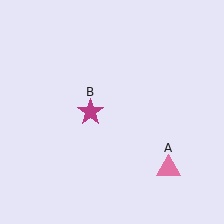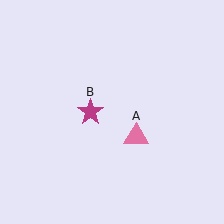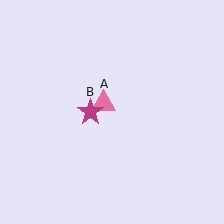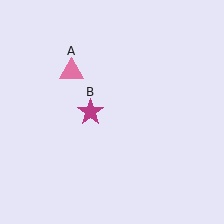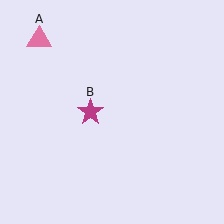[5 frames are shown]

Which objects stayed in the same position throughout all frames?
Magenta star (object B) remained stationary.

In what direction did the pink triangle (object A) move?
The pink triangle (object A) moved up and to the left.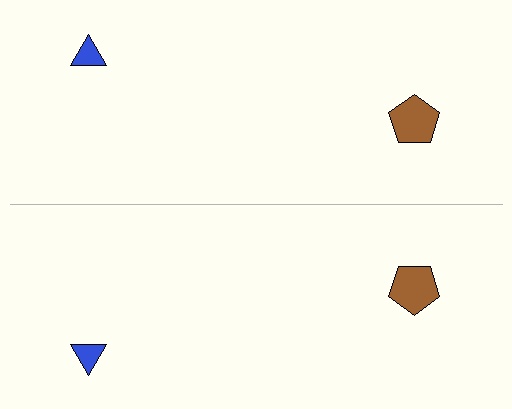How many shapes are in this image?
There are 4 shapes in this image.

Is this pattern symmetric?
Yes, this pattern has bilateral (reflection) symmetry.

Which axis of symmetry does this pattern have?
The pattern has a horizontal axis of symmetry running through the center of the image.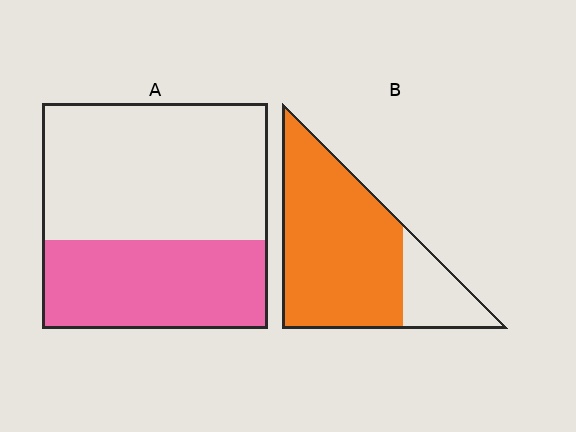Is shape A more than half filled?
No.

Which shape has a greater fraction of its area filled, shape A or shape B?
Shape B.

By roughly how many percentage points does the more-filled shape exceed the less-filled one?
By roughly 40 percentage points (B over A).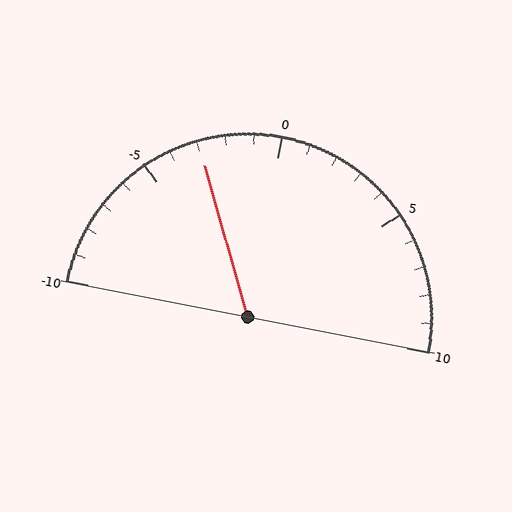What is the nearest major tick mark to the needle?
The nearest major tick mark is -5.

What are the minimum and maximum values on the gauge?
The gauge ranges from -10 to 10.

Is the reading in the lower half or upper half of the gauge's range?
The reading is in the lower half of the range (-10 to 10).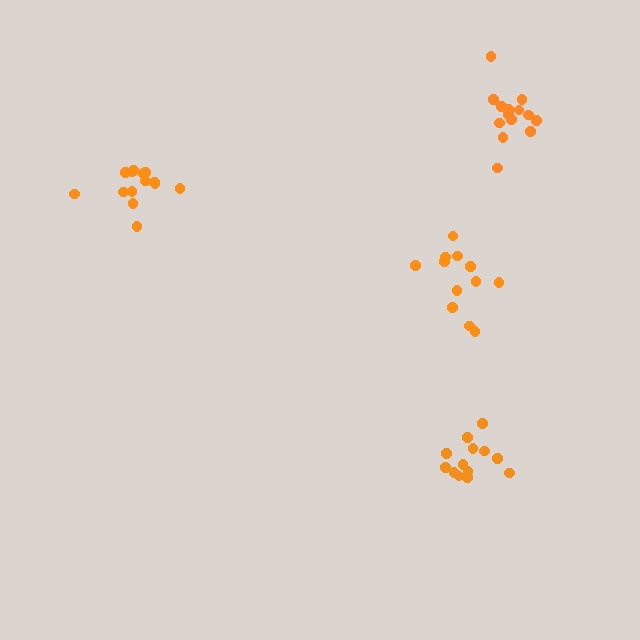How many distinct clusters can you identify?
There are 4 distinct clusters.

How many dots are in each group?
Group 1: 13 dots, Group 2: 15 dots, Group 3: 14 dots, Group 4: 12 dots (54 total).